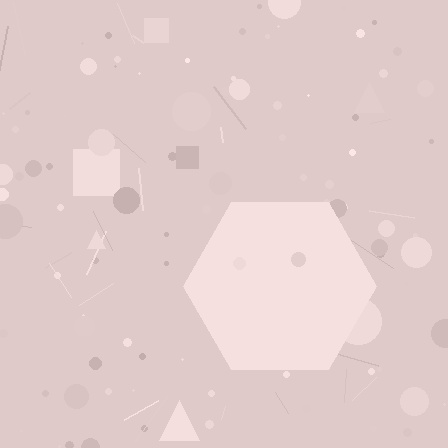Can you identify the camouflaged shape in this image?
The camouflaged shape is a hexagon.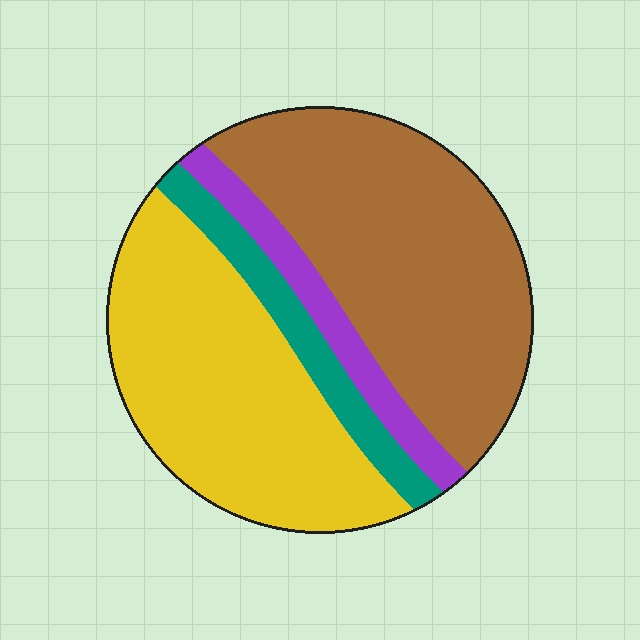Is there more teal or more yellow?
Yellow.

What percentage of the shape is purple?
Purple covers around 10% of the shape.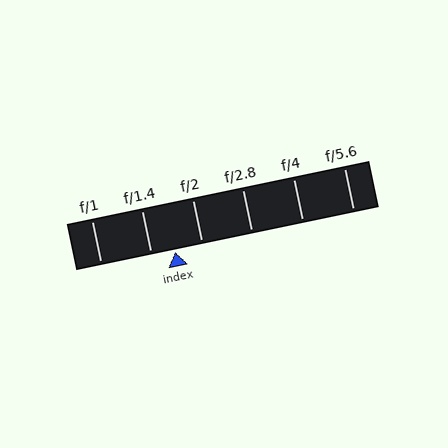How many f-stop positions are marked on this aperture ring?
There are 6 f-stop positions marked.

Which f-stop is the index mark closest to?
The index mark is closest to f/1.4.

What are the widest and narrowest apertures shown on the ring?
The widest aperture shown is f/1 and the narrowest is f/5.6.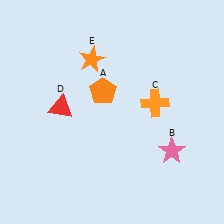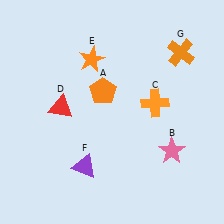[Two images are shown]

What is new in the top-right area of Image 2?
An orange cross (G) was added in the top-right area of Image 2.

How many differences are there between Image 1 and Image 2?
There are 2 differences between the two images.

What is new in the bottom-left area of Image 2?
A purple triangle (F) was added in the bottom-left area of Image 2.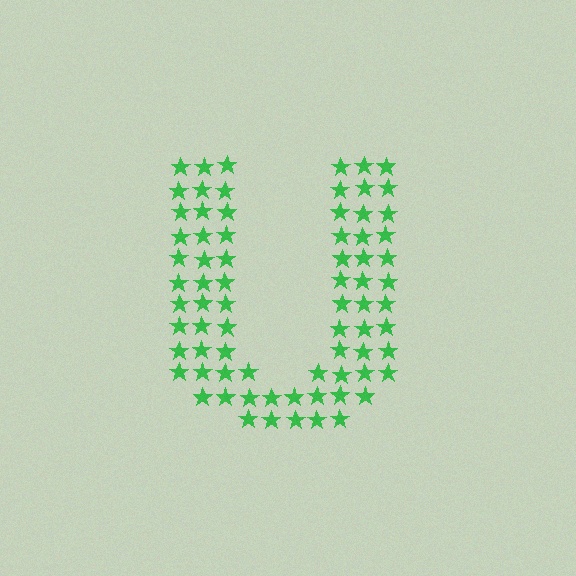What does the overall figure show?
The overall figure shows the letter U.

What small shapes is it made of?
It is made of small stars.